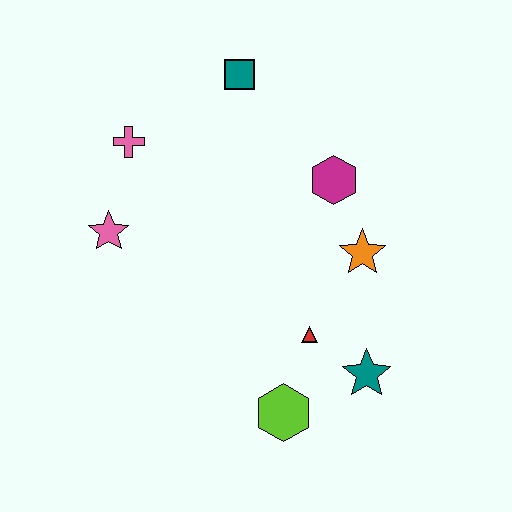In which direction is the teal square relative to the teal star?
The teal square is above the teal star.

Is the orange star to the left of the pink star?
No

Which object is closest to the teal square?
The pink cross is closest to the teal square.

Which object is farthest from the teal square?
The lime hexagon is farthest from the teal square.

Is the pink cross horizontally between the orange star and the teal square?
No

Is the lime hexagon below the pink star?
Yes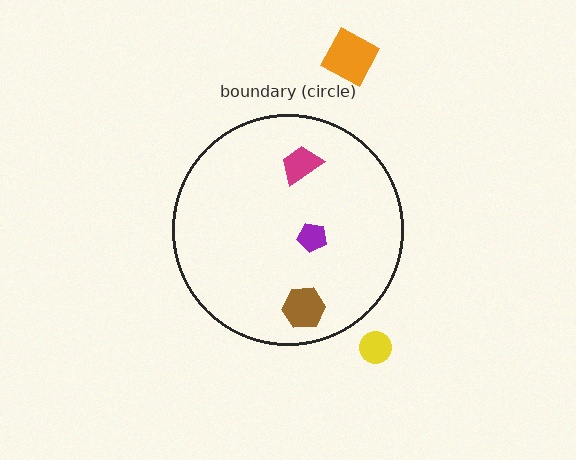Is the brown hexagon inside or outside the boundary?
Inside.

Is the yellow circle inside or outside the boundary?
Outside.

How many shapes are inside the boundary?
3 inside, 2 outside.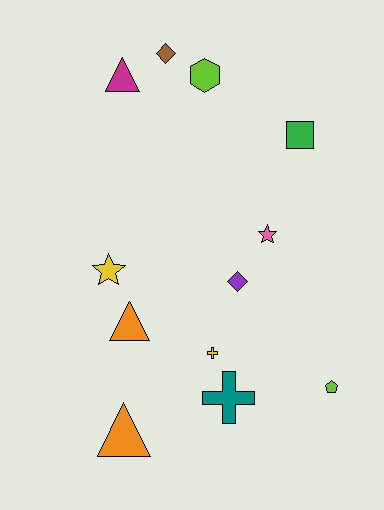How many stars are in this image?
There are 2 stars.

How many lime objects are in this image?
There are 2 lime objects.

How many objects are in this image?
There are 12 objects.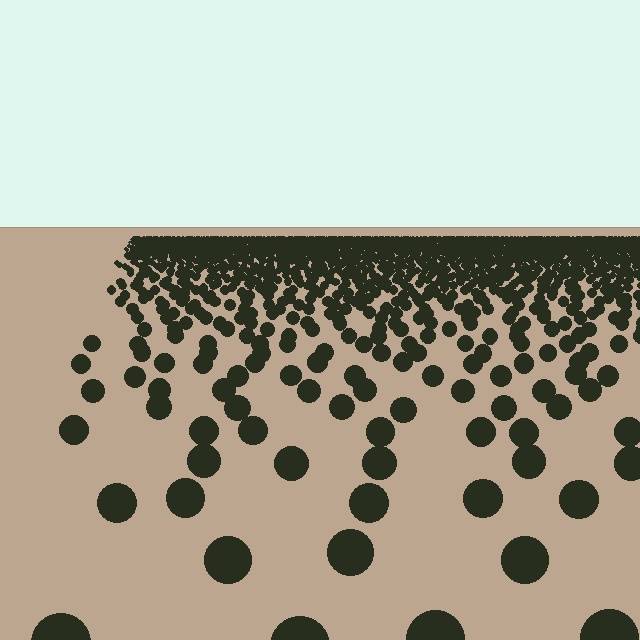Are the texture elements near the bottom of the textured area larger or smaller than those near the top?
Larger. Near the bottom, elements are closer to the viewer and appear at a bigger on-screen size.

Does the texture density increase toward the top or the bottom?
Density increases toward the top.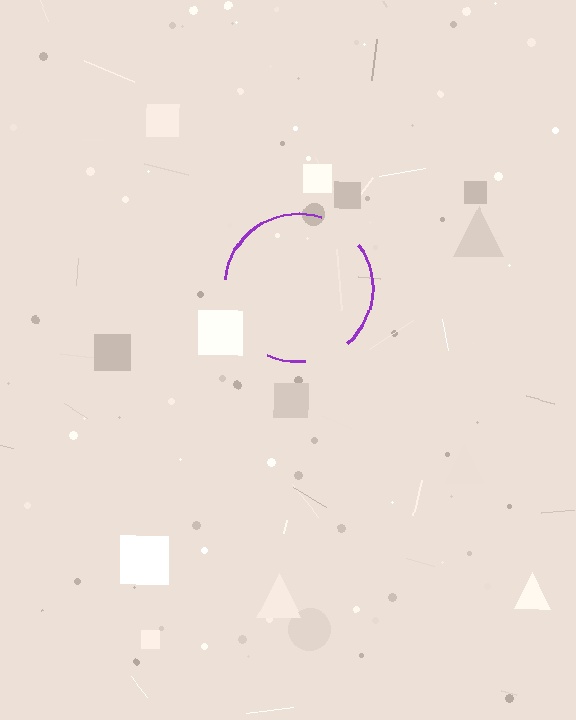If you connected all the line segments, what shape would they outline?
They would outline a circle.